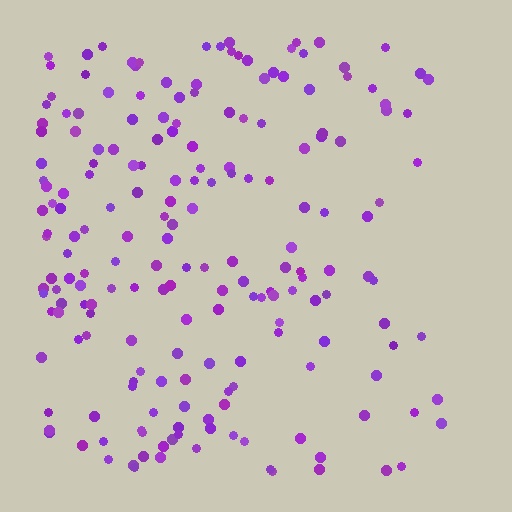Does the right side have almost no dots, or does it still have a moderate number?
Still a moderate number, just noticeably fewer than the left.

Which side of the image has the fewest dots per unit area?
The right.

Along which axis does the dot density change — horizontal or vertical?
Horizontal.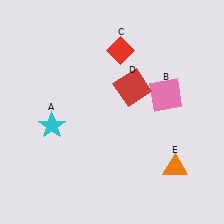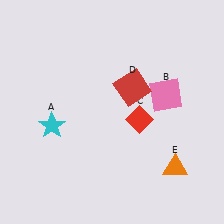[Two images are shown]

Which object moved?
The red diamond (C) moved down.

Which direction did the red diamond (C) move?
The red diamond (C) moved down.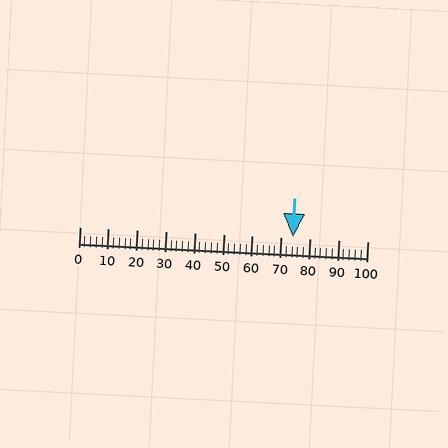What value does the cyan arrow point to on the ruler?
The cyan arrow points to approximately 74.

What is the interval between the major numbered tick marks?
The major tick marks are spaced 10 units apart.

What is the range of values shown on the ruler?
The ruler shows values from 0 to 100.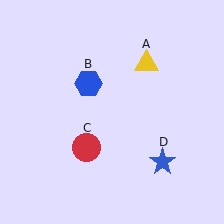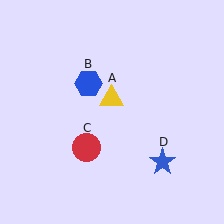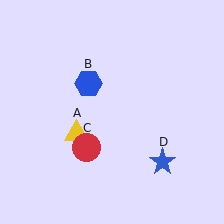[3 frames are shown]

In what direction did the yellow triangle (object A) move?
The yellow triangle (object A) moved down and to the left.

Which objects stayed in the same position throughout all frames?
Blue hexagon (object B) and red circle (object C) and blue star (object D) remained stationary.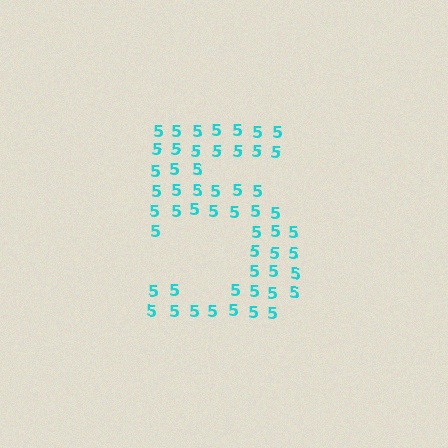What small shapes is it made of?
It is made of small digit 5's.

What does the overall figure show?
The overall figure shows the digit 5.